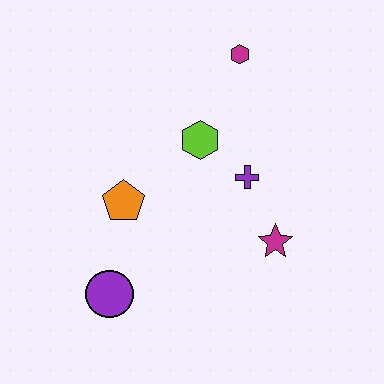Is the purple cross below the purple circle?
No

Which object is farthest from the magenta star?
The magenta hexagon is farthest from the magenta star.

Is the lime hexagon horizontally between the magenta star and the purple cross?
No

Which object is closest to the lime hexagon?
The purple cross is closest to the lime hexagon.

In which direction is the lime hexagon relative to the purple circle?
The lime hexagon is above the purple circle.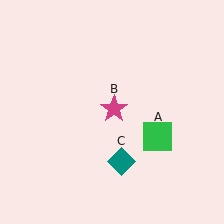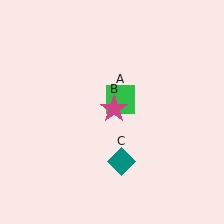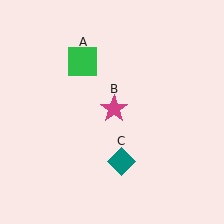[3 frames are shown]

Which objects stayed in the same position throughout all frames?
Magenta star (object B) and teal diamond (object C) remained stationary.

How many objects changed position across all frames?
1 object changed position: green square (object A).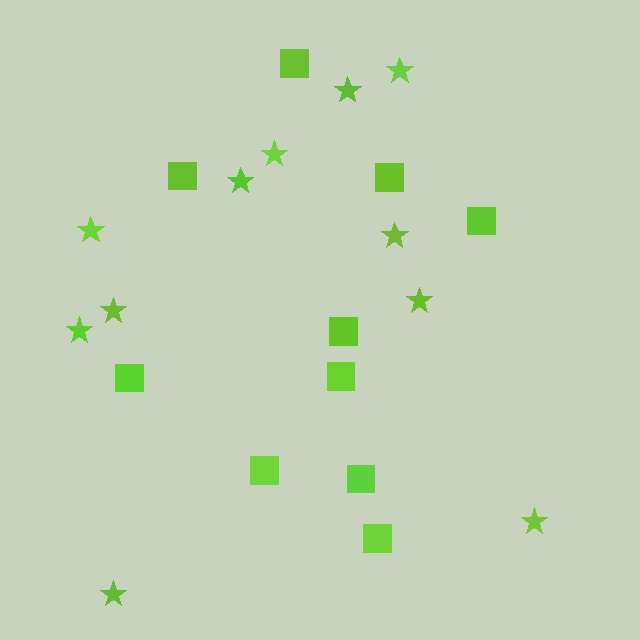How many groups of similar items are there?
There are 2 groups: one group of stars (11) and one group of squares (10).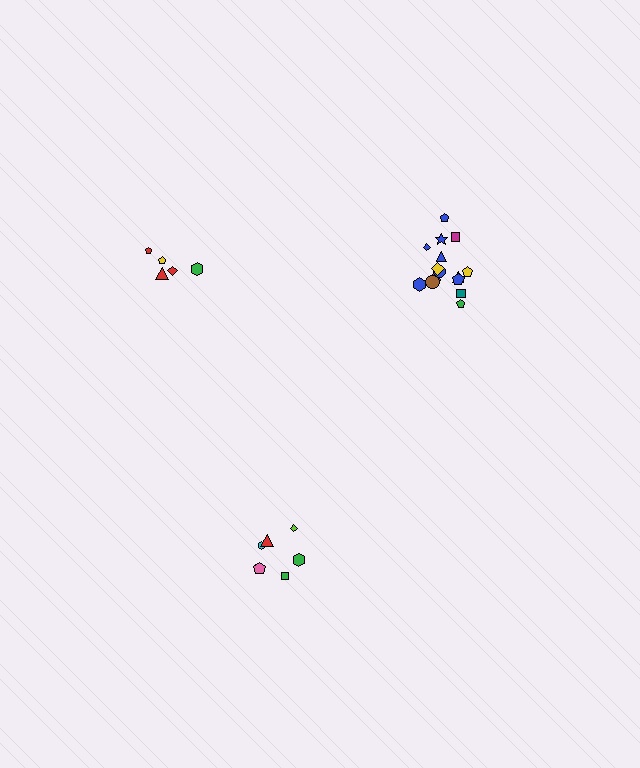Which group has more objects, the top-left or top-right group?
The top-right group.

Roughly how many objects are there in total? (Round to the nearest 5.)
Roughly 25 objects in total.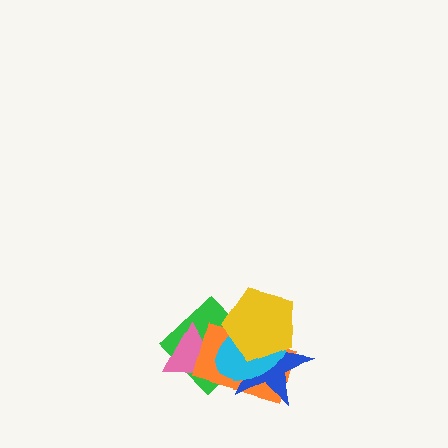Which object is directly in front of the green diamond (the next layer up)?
The pink triangle is directly in front of the green diamond.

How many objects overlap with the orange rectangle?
5 objects overlap with the orange rectangle.